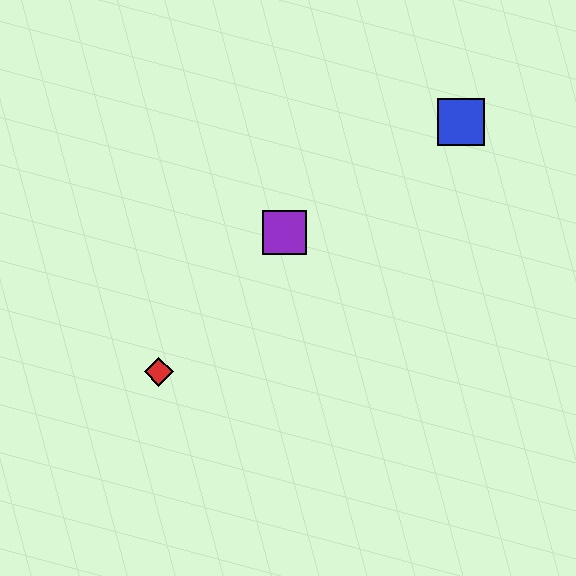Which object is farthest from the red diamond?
The blue square is farthest from the red diamond.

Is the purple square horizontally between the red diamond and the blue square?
Yes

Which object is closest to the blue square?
The purple square is closest to the blue square.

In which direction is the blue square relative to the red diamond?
The blue square is to the right of the red diamond.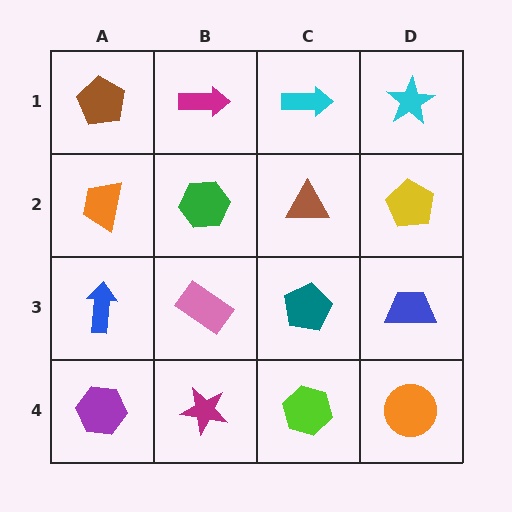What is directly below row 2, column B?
A pink rectangle.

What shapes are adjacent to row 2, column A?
A brown pentagon (row 1, column A), a blue arrow (row 3, column A), a green hexagon (row 2, column B).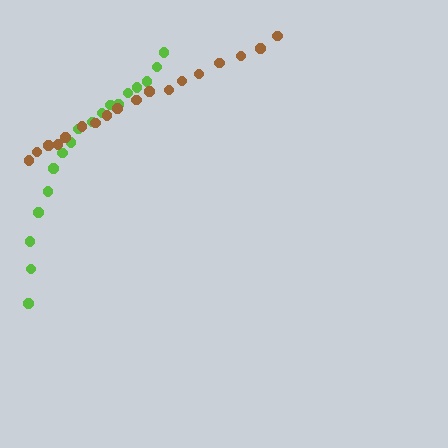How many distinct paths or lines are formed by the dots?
There are 2 distinct paths.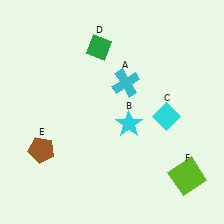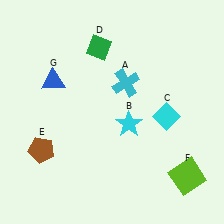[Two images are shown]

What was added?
A blue triangle (G) was added in Image 2.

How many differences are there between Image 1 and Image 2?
There is 1 difference between the two images.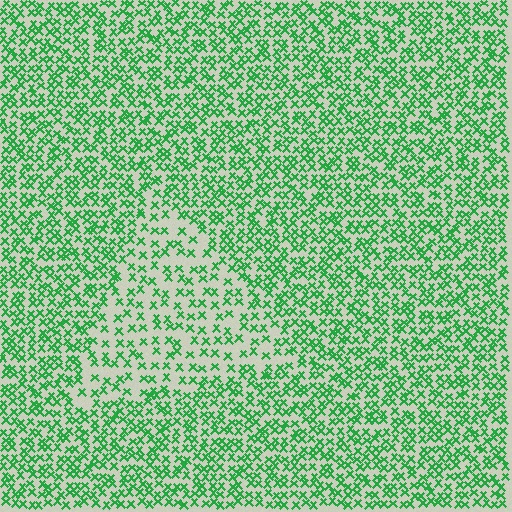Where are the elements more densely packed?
The elements are more densely packed outside the triangle boundary.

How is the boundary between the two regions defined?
The boundary is defined by a change in element density (approximately 1.9x ratio). All elements are the same color, size, and shape.